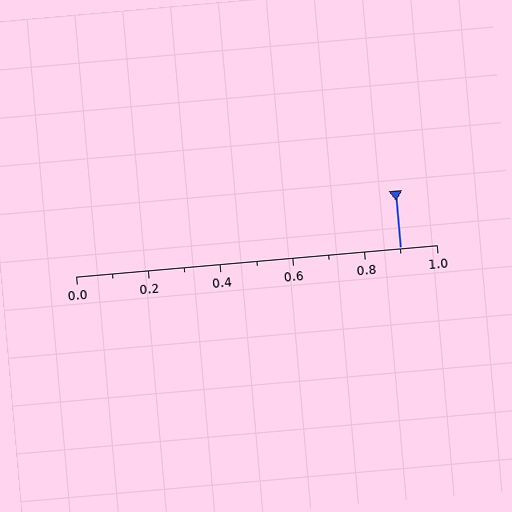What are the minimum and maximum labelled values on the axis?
The axis runs from 0.0 to 1.0.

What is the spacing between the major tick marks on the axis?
The major ticks are spaced 0.2 apart.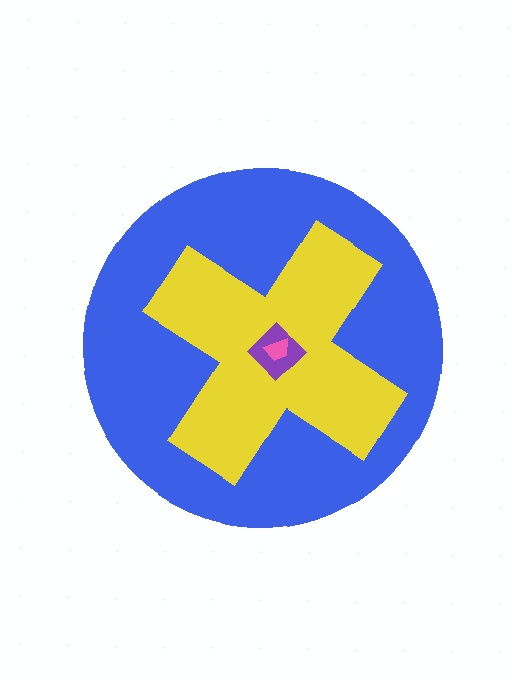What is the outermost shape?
The blue circle.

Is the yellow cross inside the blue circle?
Yes.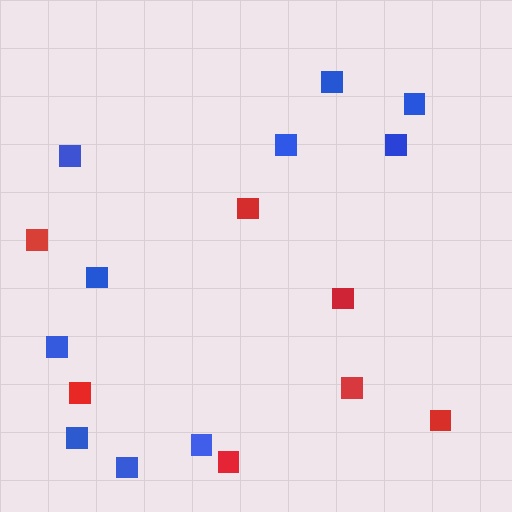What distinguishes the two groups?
There are 2 groups: one group of red squares (7) and one group of blue squares (10).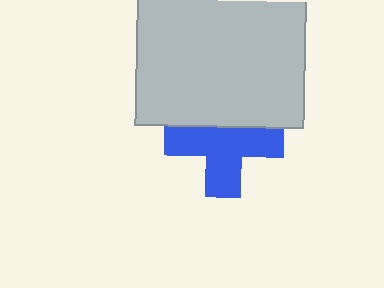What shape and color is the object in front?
The object in front is a light gray square.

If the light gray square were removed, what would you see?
You would see the complete blue cross.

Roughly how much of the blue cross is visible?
Most of it is visible (roughly 66%).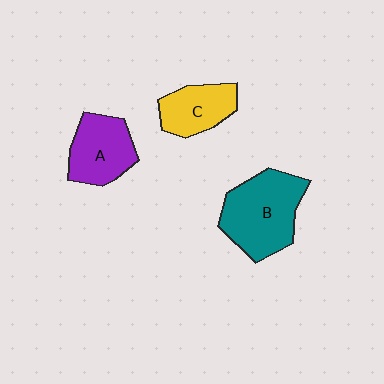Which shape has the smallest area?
Shape C (yellow).